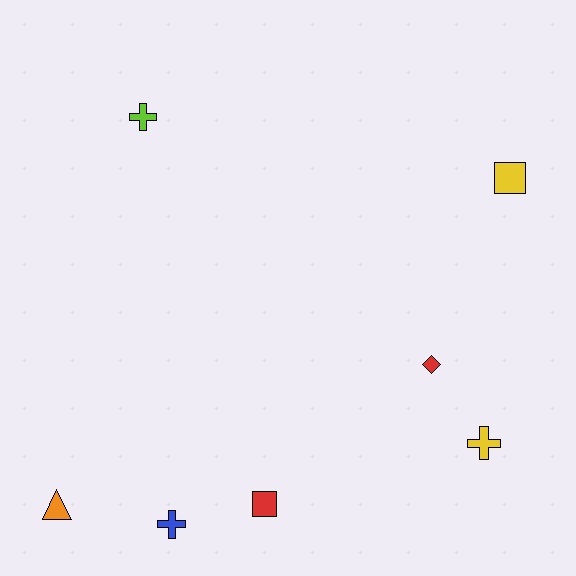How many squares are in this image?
There are 2 squares.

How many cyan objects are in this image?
There are no cyan objects.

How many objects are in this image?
There are 7 objects.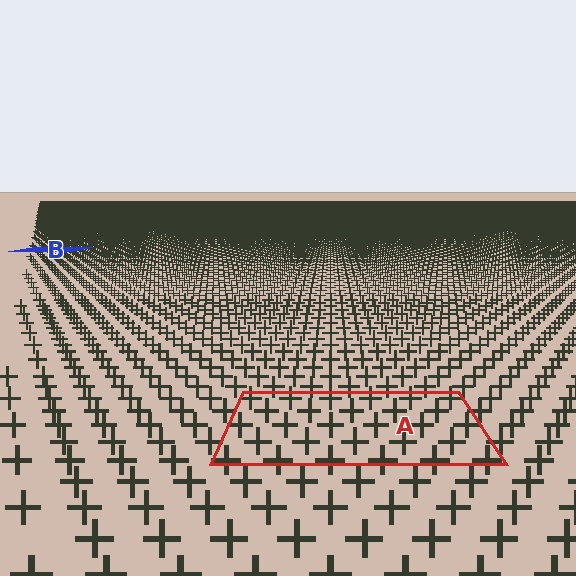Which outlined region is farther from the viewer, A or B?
Region B is farther from the viewer — the texture elements inside it appear smaller and more densely packed.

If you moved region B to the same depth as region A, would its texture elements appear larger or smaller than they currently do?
They would appear larger. At a closer depth, the same texture elements are projected at a bigger on-screen size.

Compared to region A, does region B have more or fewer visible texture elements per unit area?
Region B has more texture elements per unit area — they are packed more densely because it is farther away.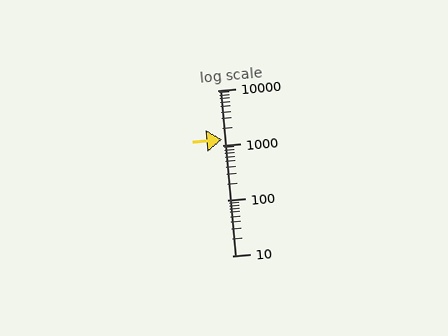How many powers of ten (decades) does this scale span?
The scale spans 3 decades, from 10 to 10000.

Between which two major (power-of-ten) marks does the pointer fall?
The pointer is between 1000 and 10000.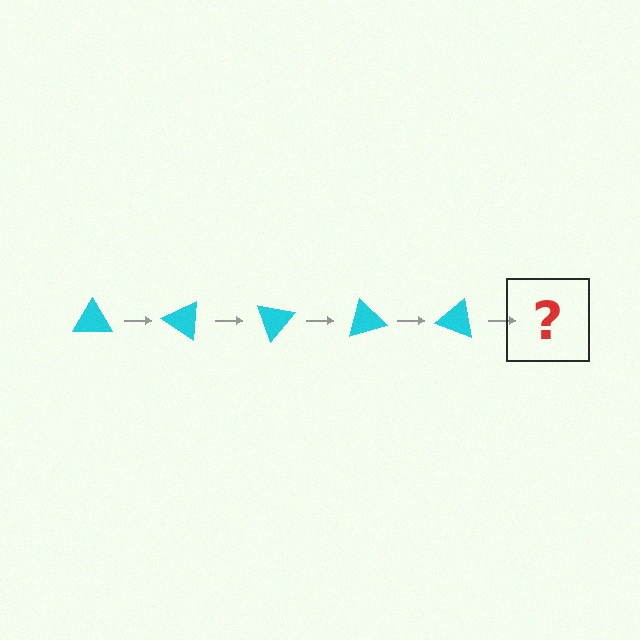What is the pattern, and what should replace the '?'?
The pattern is that the triangle rotates 35 degrees each step. The '?' should be a cyan triangle rotated 175 degrees.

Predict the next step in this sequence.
The next step is a cyan triangle rotated 175 degrees.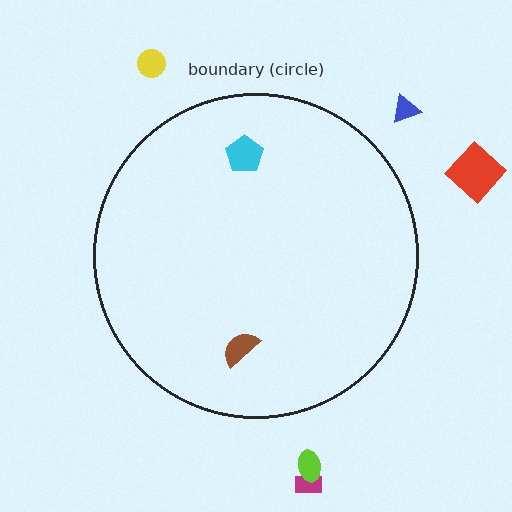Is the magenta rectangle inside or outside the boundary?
Outside.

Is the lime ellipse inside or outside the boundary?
Outside.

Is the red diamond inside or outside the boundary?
Outside.